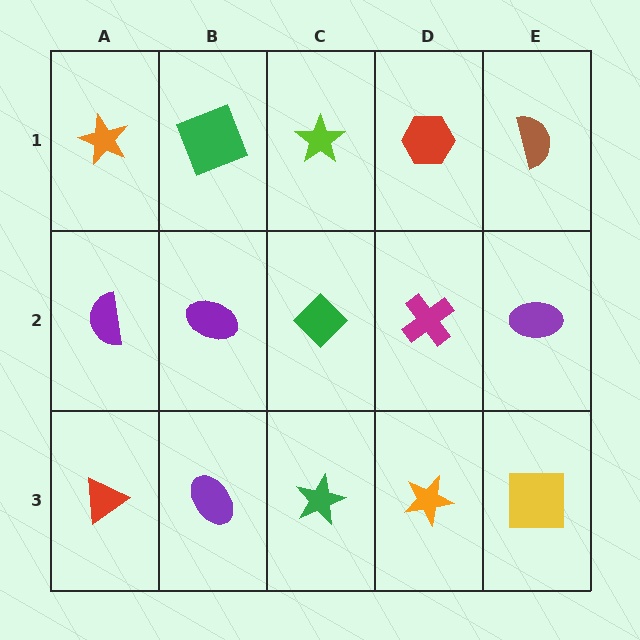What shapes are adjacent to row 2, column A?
An orange star (row 1, column A), a red triangle (row 3, column A), a purple ellipse (row 2, column B).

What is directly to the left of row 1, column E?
A red hexagon.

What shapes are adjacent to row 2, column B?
A green square (row 1, column B), a purple ellipse (row 3, column B), a purple semicircle (row 2, column A), a green diamond (row 2, column C).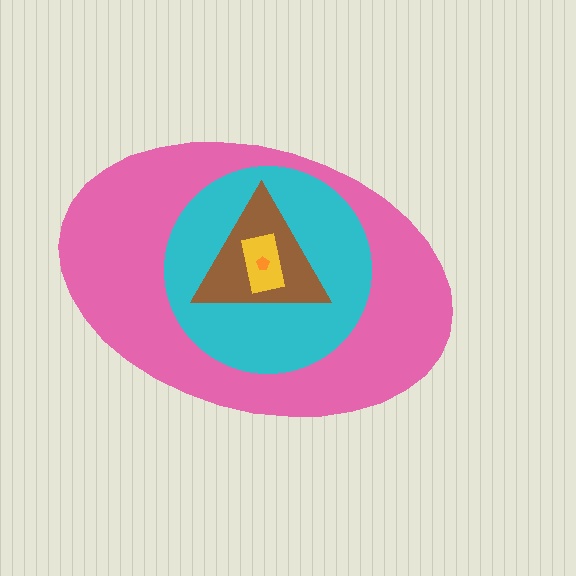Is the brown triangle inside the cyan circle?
Yes.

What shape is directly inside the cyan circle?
The brown triangle.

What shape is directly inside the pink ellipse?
The cyan circle.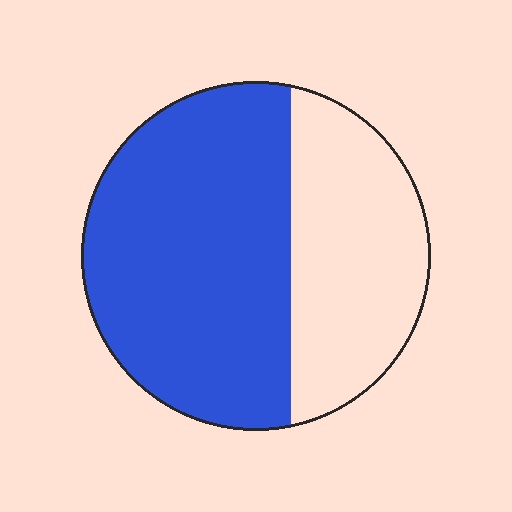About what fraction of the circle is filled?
About five eighths (5/8).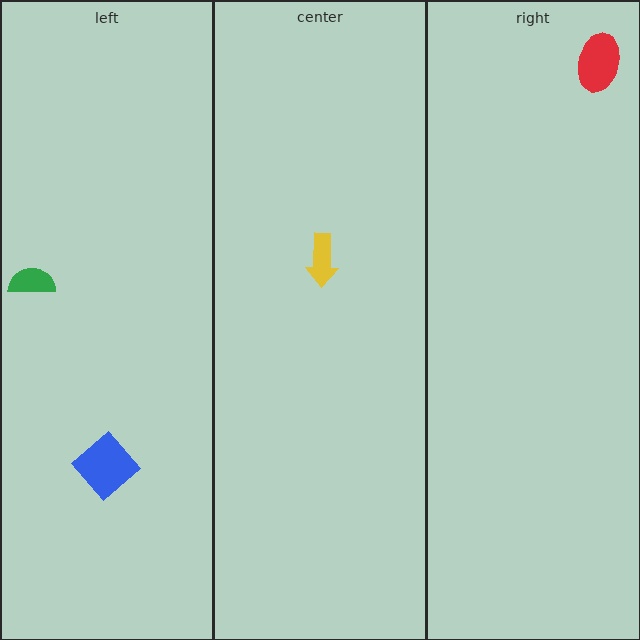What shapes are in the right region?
The red ellipse.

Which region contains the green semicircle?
The left region.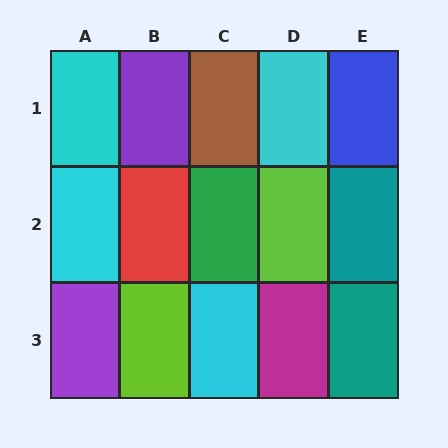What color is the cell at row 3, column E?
Teal.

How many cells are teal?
2 cells are teal.